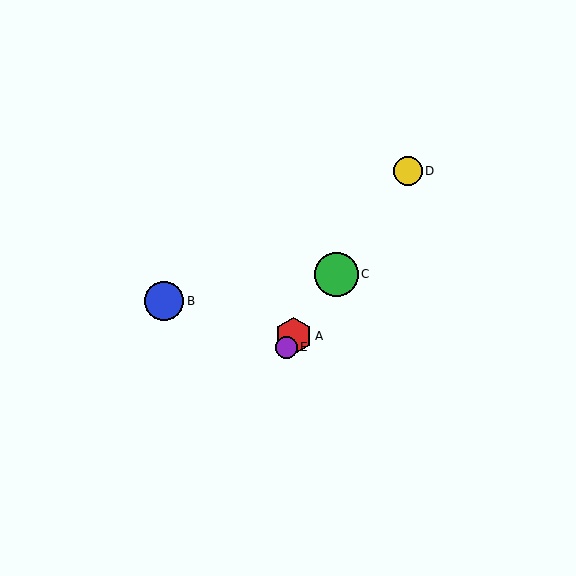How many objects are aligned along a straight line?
4 objects (A, C, D, E) are aligned along a straight line.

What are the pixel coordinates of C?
Object C is at (337, 274).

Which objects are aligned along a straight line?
Objects A, C, D, E are aligned along a straight line.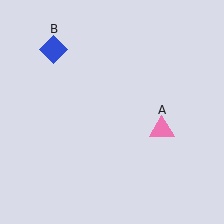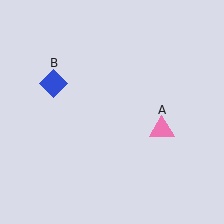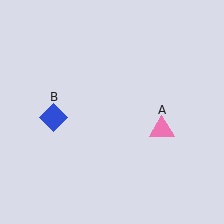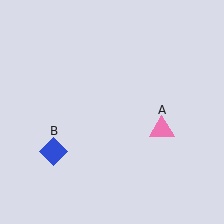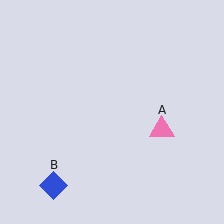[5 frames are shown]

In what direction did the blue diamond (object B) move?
The blue diamond (object B) moved down.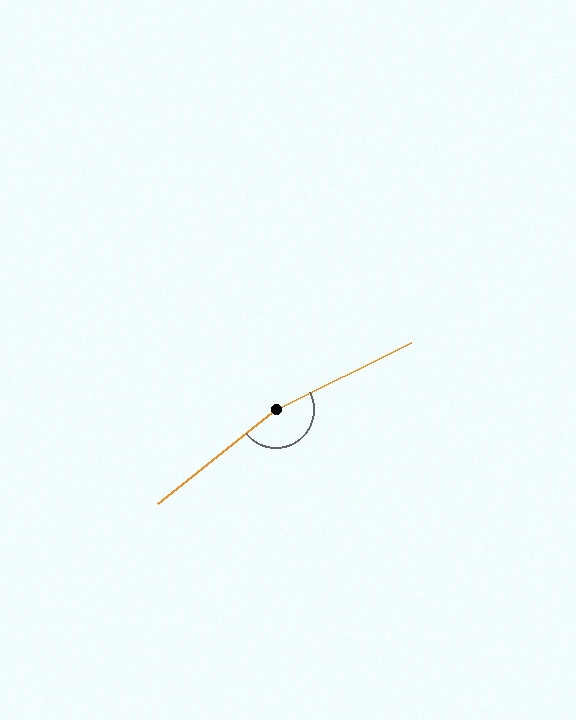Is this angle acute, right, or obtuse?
It is obtuse.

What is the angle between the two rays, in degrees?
Approximately 168 degrees.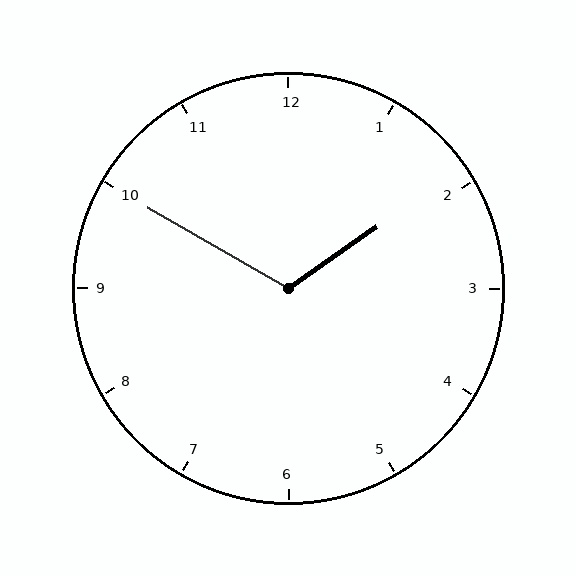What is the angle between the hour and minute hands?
Approximately 115 degrees.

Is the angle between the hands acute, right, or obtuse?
It is obtuse.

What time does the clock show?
1:50.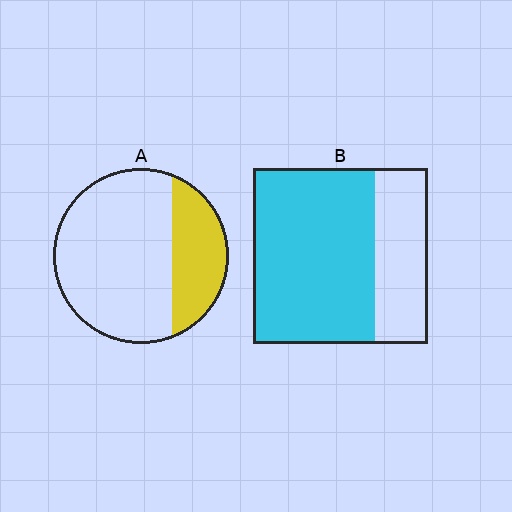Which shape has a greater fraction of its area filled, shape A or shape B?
Shape B.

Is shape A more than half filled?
No.